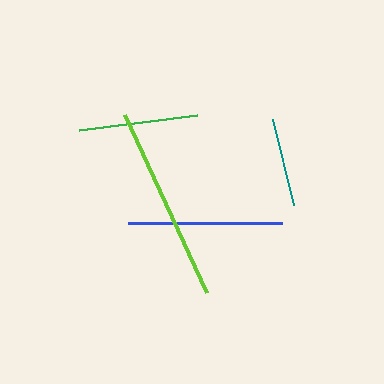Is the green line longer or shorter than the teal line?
The green line is longer than the teal line.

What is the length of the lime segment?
The lime segment is approximately 196 pixels long.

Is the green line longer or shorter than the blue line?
The blue line is longer than the green line.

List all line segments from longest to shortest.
From longest to shortest: lime, blue, green, teal.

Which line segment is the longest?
The lime line is the longest at approximately 196 pixels.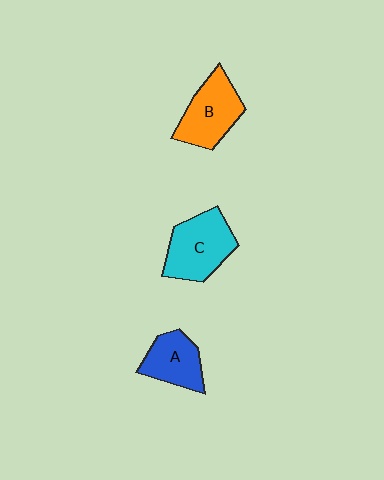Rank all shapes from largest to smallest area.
From largest to smallest: C (cyan), B (orange), A (blue).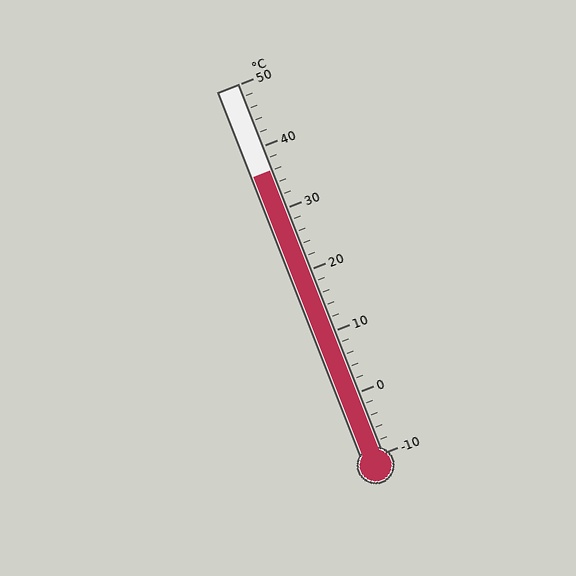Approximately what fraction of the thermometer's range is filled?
The thermometer is filled to approximately 75% of its range.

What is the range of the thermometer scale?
The thermometer scale ranges from -10°C to 50°C.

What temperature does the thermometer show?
The thermometer shows approximately 36°C.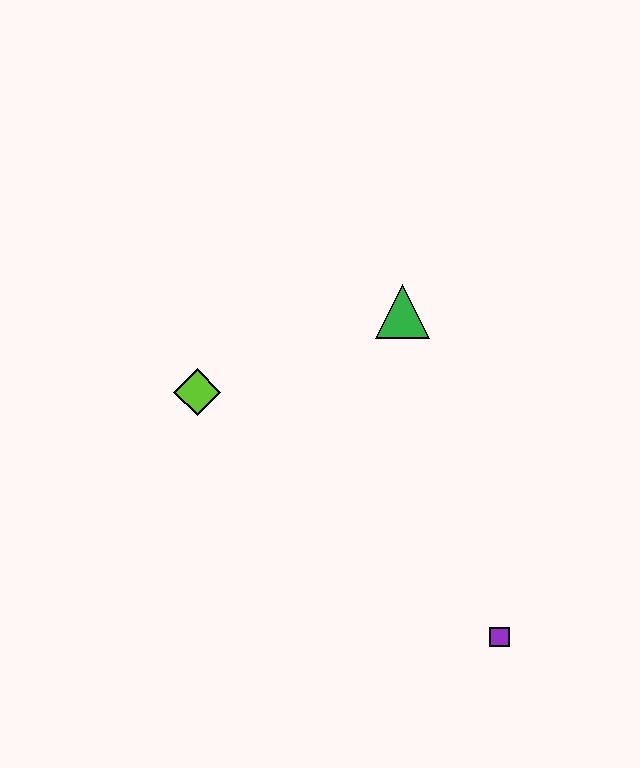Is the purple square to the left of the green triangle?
No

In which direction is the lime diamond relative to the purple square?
The lime diamond is to the left of the purple square.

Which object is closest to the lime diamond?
The green triangle is closest to the lime diamond.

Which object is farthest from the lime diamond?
The purple square is farthest from the lime diamond.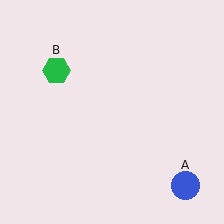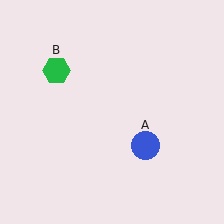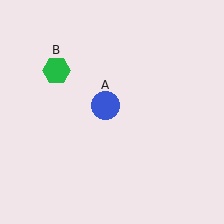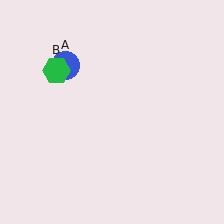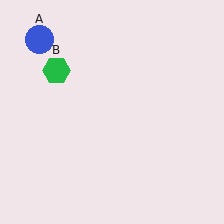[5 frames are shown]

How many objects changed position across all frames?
1 object changed position: blue circle (object A).